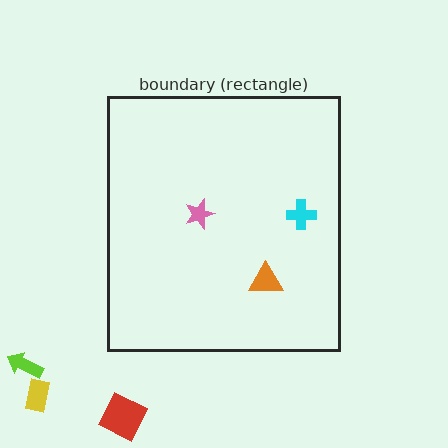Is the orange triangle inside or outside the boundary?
Inside.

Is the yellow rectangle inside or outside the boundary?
Outside.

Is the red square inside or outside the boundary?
Outside.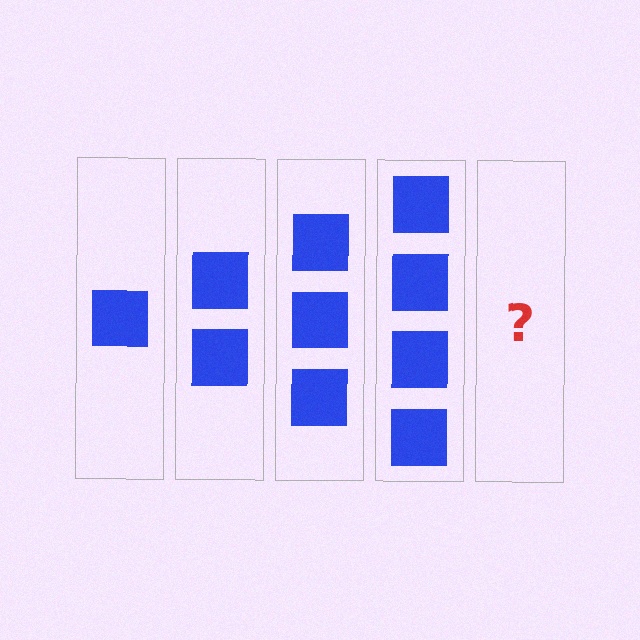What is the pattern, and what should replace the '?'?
The pattern is that each step adds one more square. The '?' should be 5 squares.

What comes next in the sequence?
The next element should be 5 squares.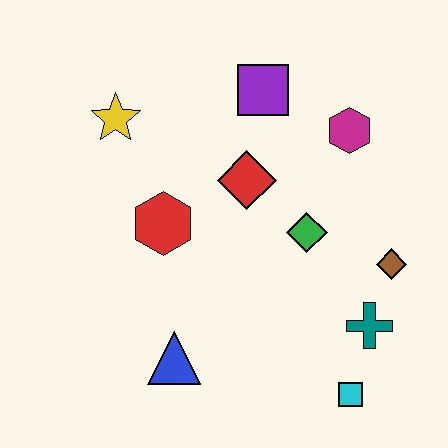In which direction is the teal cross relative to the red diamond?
The teal cross is below the red diamond.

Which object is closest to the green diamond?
The red diamond is closest to the green diamond.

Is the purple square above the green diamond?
Yes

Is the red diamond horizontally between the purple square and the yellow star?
Yes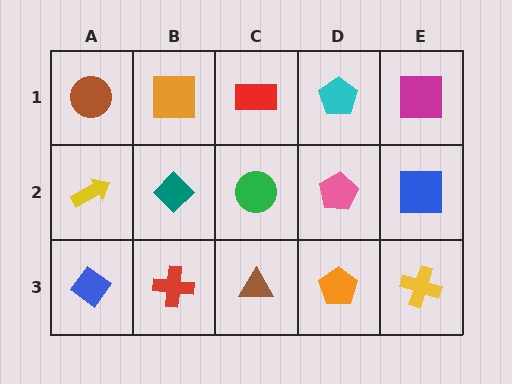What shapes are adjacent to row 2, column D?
A cyan pentagon (row 1, column D), an orange pentagon (row 3, column D), a green circle (row 2, column C), a blue square (row 2, column E).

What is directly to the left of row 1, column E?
A cyan pentagon.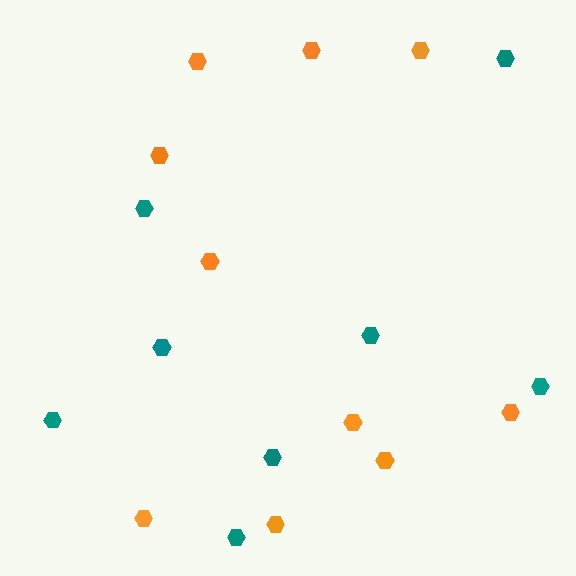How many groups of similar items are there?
There are 2 groups: one group of orange hexagons (10) and one group of teal hexagons (8).